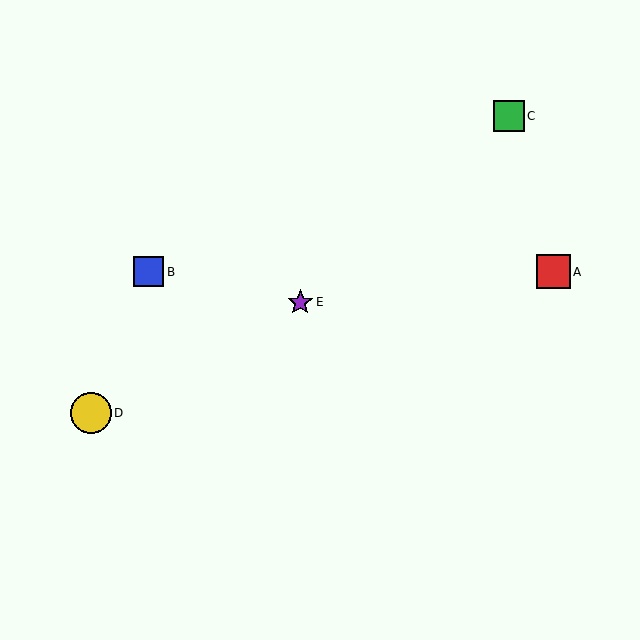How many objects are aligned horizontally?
2 objects (A, B) are aligned horizontally.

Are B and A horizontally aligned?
Yes, both are at y≈272.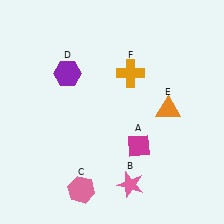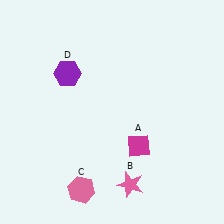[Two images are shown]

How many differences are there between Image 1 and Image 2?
There are 2 differences between the two images.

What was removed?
The orange cross (F), the orange triangle (E) were removed in Image 2.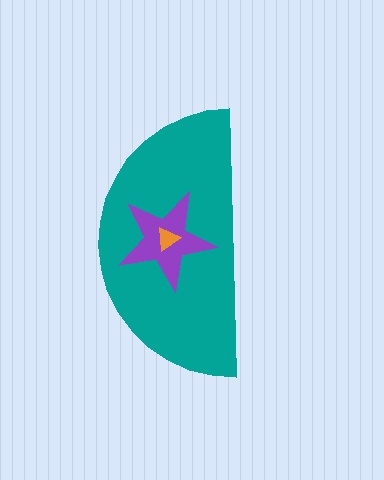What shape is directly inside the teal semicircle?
The purple star.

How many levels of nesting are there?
3.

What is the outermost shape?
The teal semicircle.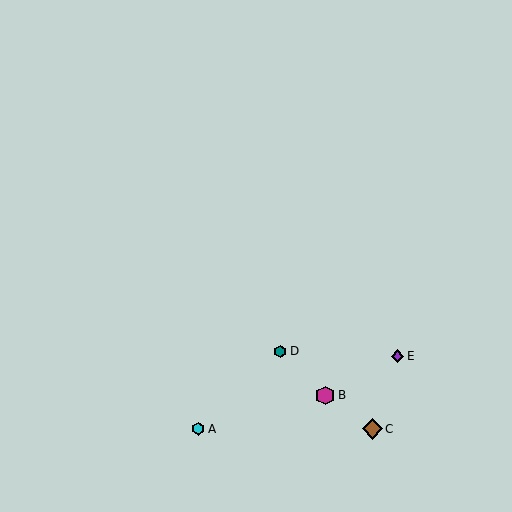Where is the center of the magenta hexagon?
The center of the magenta hexagon is at (325, 396).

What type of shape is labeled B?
Shape B is a magenta hexagon.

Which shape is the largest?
The brown diamond (labeled C) is the largest.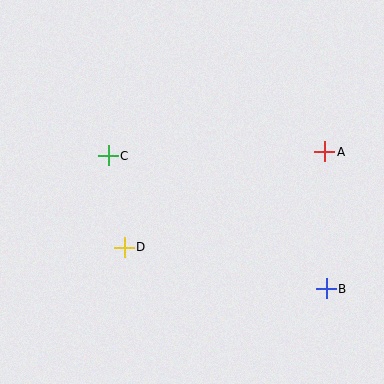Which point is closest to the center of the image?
Point D at (124, 247) is closest to the center.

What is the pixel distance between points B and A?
The distance between B and A is 137 pixels.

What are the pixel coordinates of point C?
Point C is at (108, 156).